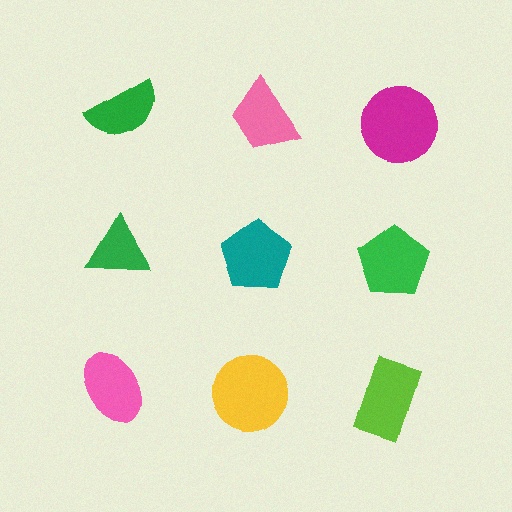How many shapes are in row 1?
3 shapes.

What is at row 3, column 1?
A pink ellipse.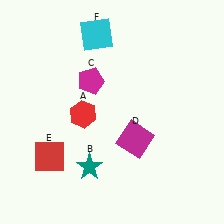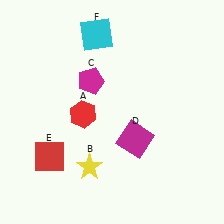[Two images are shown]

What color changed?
The star (B) changed from teal in Image 1 to yellow in Image 2.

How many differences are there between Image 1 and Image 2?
There is 1 difference between the two images.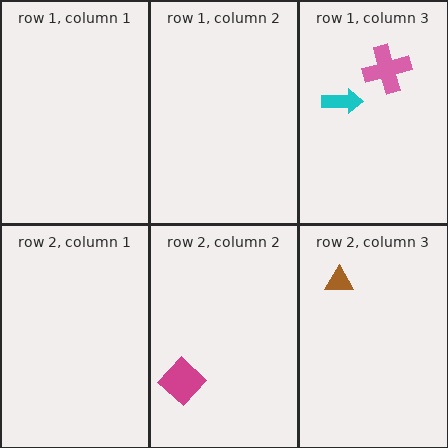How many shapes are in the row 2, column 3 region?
1.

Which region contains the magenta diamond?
The row 2, column 2 region.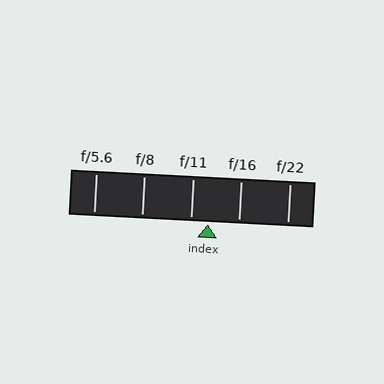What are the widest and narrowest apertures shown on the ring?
The widest aperture shown is f/5.6 and the narrowest is f/22.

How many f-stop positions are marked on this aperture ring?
There are 5 f-stop positions marked.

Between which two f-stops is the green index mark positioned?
The index mark is between f/11 and f/16.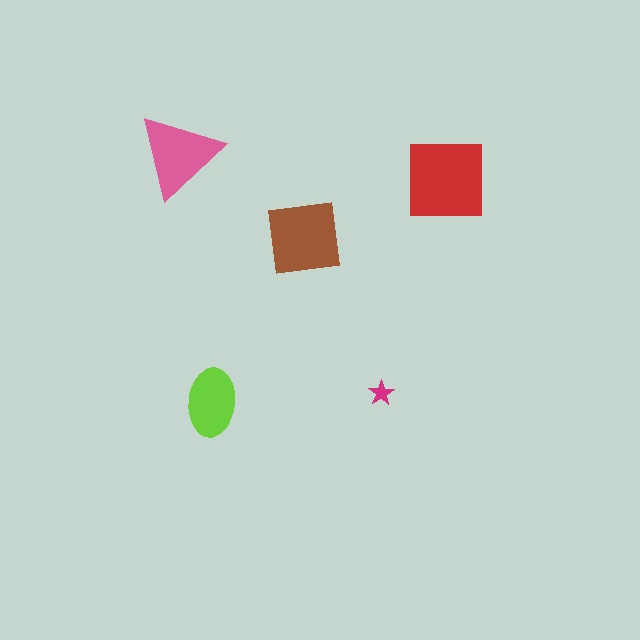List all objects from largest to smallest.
The red square, the brown square, the pink triangle, the lime ellipse, the magenta star.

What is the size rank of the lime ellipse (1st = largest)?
4th.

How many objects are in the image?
There are 5 objects in the image.